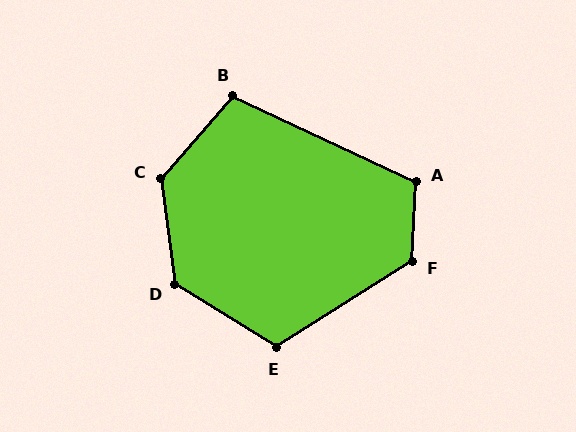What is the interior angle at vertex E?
Approximately 116 degrees (obtuse).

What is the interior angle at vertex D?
Approximately 129 degrees (obtuse).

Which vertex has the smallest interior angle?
B, at approximately 106 degrees.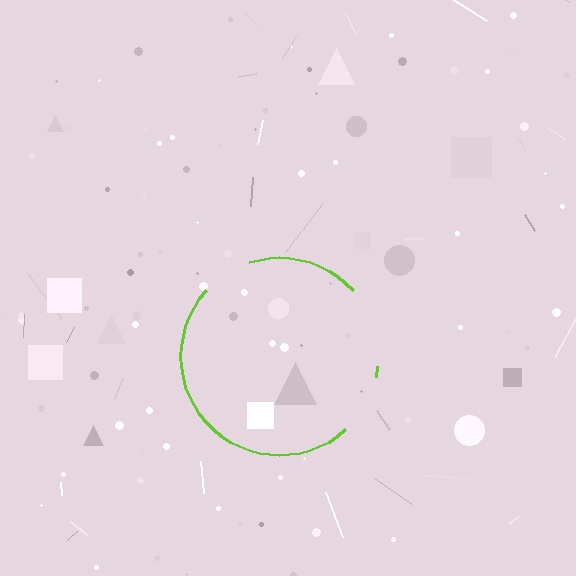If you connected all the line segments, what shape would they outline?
They would outline a circle.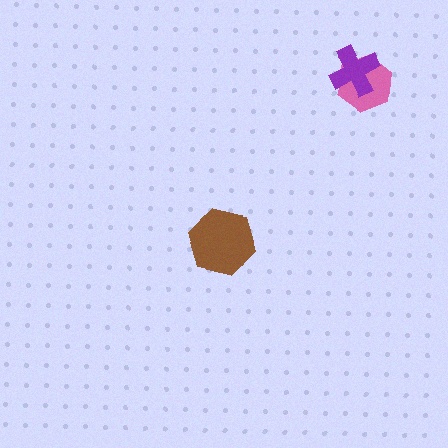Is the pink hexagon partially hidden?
Yes, it is partially covered by another shape.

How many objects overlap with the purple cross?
1 object overlaps with the purple cross.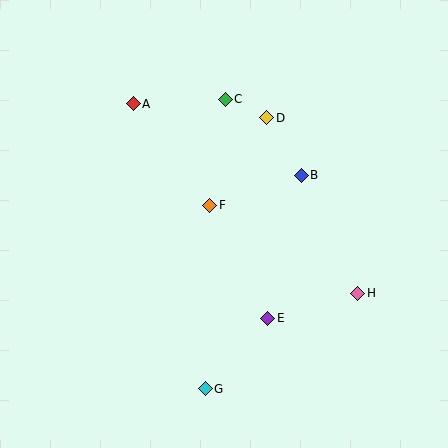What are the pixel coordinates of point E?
Point E is at (268, 318).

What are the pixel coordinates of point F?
Point F is at (210, 205).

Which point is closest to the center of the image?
Point F at (210, 205) is closest to the center.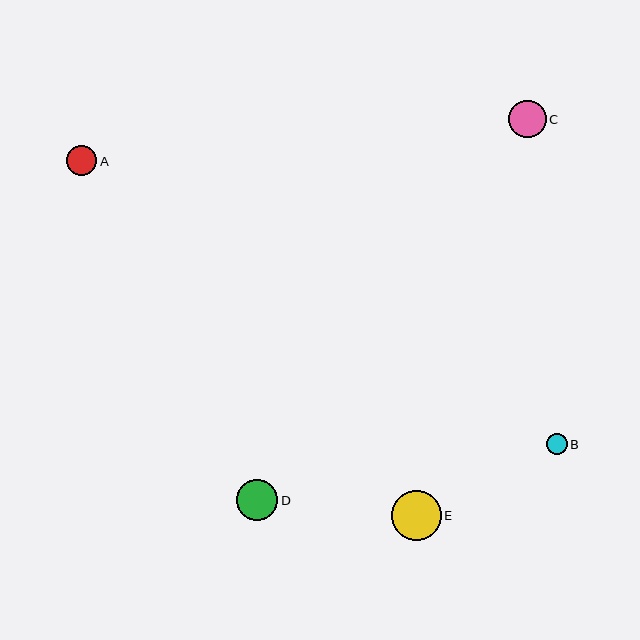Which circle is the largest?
Circle E is the largest with a size of approximately 50 pixels.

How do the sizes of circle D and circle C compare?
Circle D and circle C are approximately the same size.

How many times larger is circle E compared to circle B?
Circle E is approximately 2.5 times the size of circle B.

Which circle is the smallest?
Circle B is the smallest with a size of approximately 20 pixels.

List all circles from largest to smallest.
From largest to smallest: E, D, C, A, B.